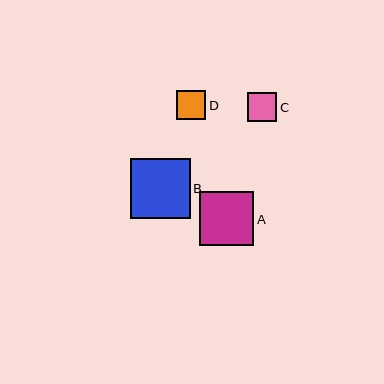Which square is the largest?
Square B is the largest with a size of approximately 59 pixels.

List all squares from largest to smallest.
From largest to smallest: B, A, D, C.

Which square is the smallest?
Square C is the smallest with a size of approximately 29 pixels.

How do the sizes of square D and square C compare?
Square D and square C are approximately the same size.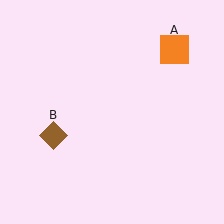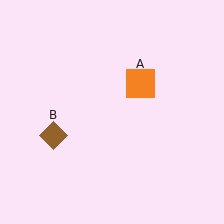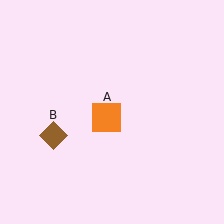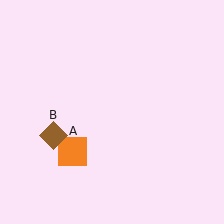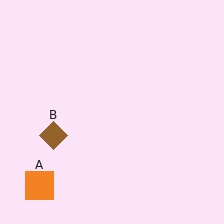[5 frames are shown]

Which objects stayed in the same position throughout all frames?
Brown diamond (object B) remained stationary.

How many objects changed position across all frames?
1 object changed position: orange square (object A).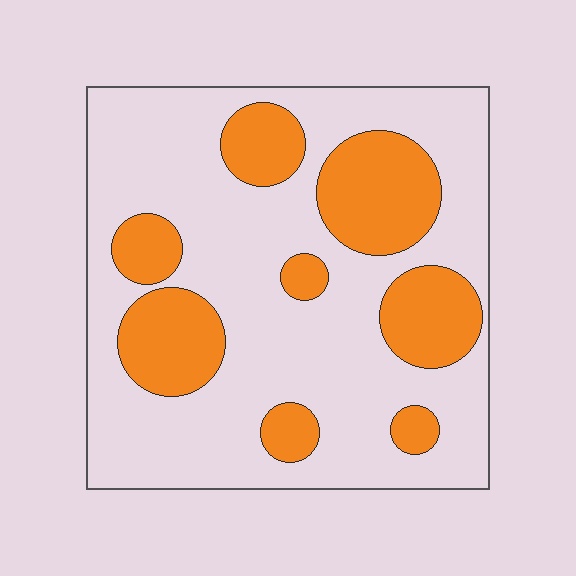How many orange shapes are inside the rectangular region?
8.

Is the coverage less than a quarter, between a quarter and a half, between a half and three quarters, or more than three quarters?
Between a quarter and a half.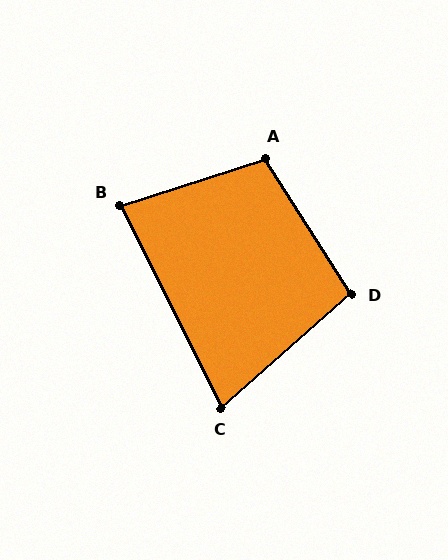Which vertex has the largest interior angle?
A, at approximately 105 degrees.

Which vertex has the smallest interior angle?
C, at approximately 75 degrees.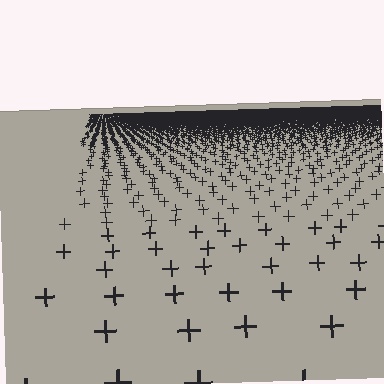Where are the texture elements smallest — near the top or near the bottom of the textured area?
Near the top.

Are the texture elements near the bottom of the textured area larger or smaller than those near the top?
Larger. Near the bottom, elements are closer to the viewer and appear at a bigger on-screen size.